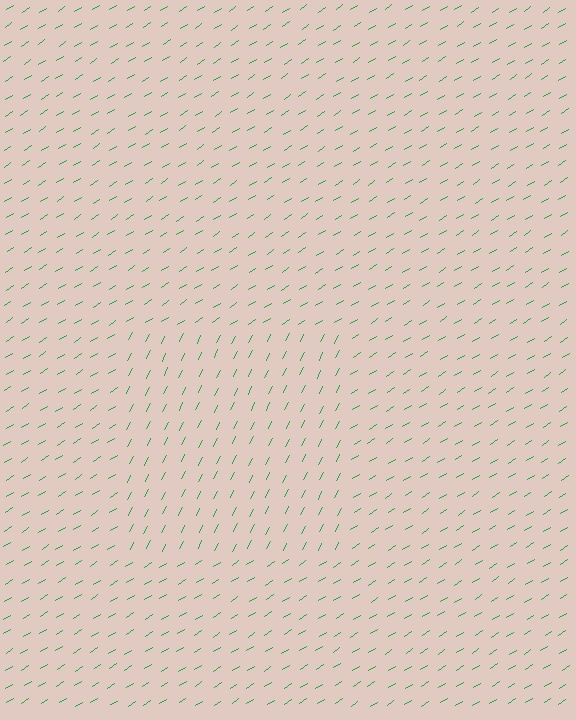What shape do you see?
I see a rectangle.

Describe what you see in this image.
The image is filled with small green line segments. A rectangle region in the image has lines oriented differently from the surrounding lines, creating a visible texture boundary.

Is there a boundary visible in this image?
Yes, there is a texture boundary formed by a change in line orientation.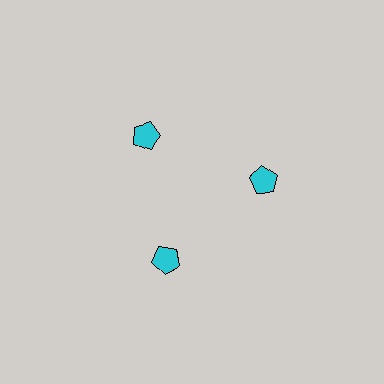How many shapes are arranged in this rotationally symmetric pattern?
There are 3 shapes, arranged in 3 groups of 1.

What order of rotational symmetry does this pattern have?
This pattern has 3-fold rotational symmetry.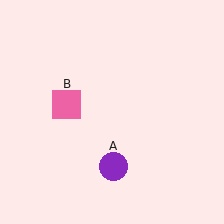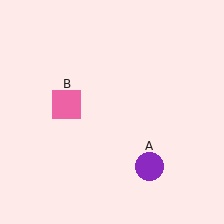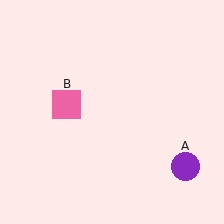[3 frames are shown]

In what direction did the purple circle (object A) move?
The purple circle (object A) moved right.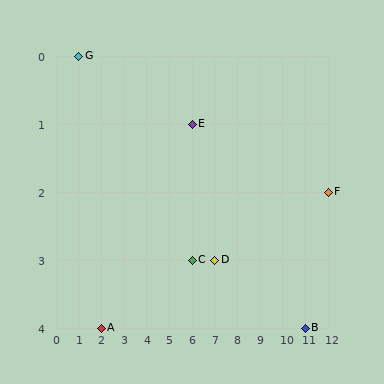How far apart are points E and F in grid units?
Points E and F are 6 columns and 1 row apart (about 6.1 grid units diagonally).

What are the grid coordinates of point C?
Point C is at grid coordinates (6, 3).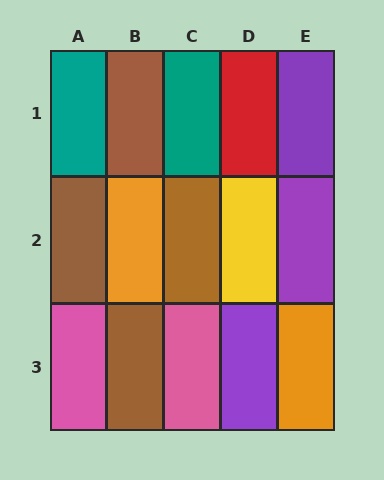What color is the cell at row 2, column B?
Orange.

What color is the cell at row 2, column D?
Yellow.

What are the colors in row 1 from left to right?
Teal, brown, teal, red, purple.